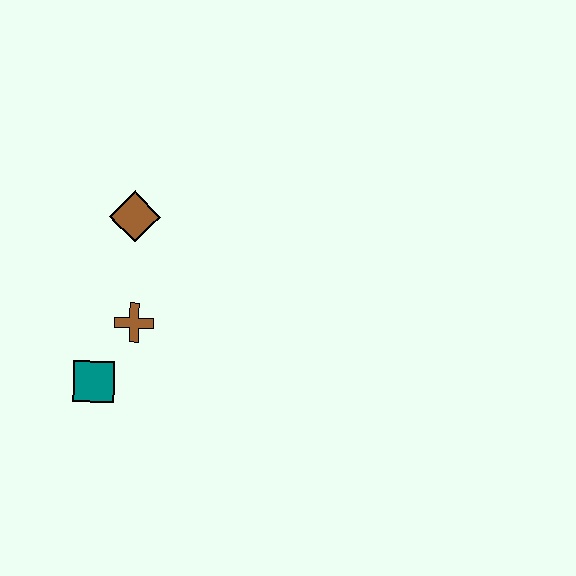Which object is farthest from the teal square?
The brown diamond is farthest from the teal square.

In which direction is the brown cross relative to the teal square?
The brown cross is above the teal square.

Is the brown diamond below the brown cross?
No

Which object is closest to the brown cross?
The teal square is closest to the brown cross.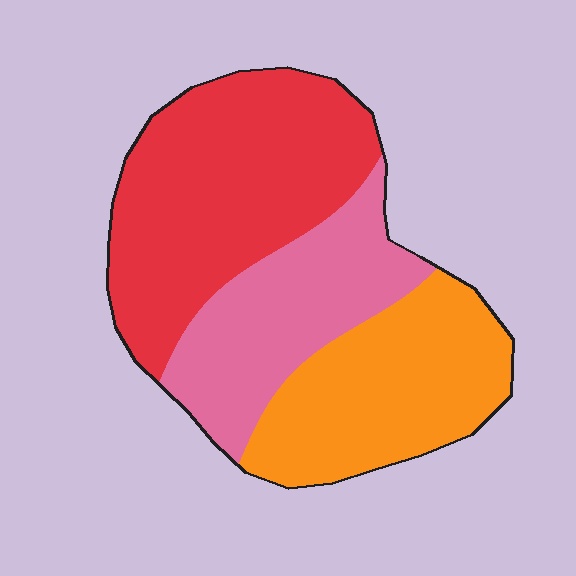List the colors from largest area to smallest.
From largest to smallest: red, orange, pink.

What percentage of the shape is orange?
Orange takes up between a sixth and a third of the shape.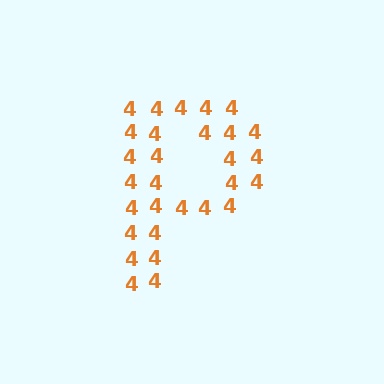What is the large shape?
The large shape is the letter P.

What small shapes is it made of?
It is made of small digit 4's.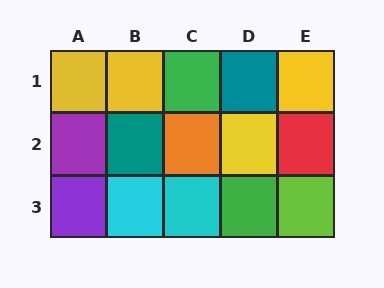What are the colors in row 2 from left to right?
Purple, teal, orange, yellow, red.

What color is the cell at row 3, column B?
Cyan.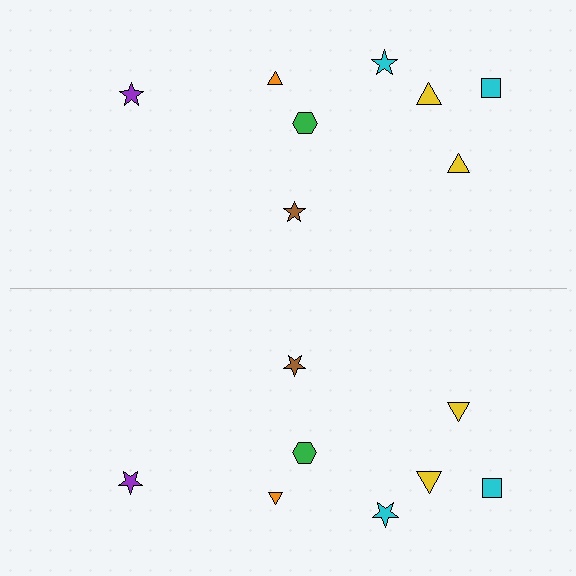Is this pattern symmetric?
Yes, this pattern has bilateral (reflection) symmetry.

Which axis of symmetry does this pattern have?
The pattern has a horizontal axis of symmetry running through the center of the image.